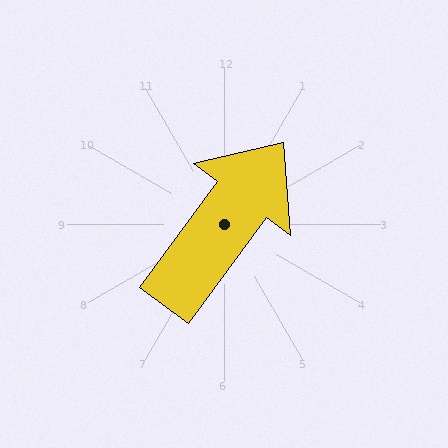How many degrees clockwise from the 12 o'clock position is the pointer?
Approximately 36 degrees.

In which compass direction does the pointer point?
Northeast.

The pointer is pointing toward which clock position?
Roughly 1 o'clock.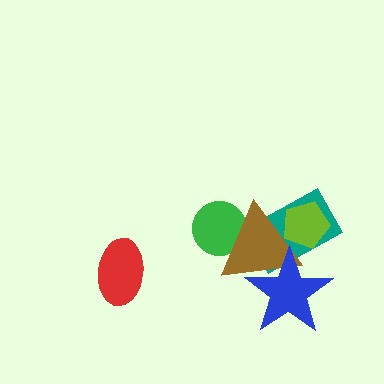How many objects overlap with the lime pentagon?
2 objects overlap with the lime pentagon.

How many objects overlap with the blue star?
2 objects overlap with the blue star.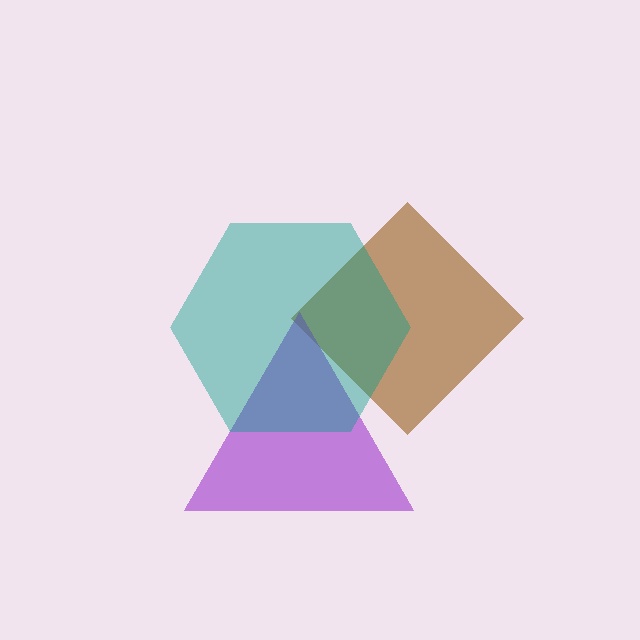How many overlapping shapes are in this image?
There are 3 overlapping shapes in the image.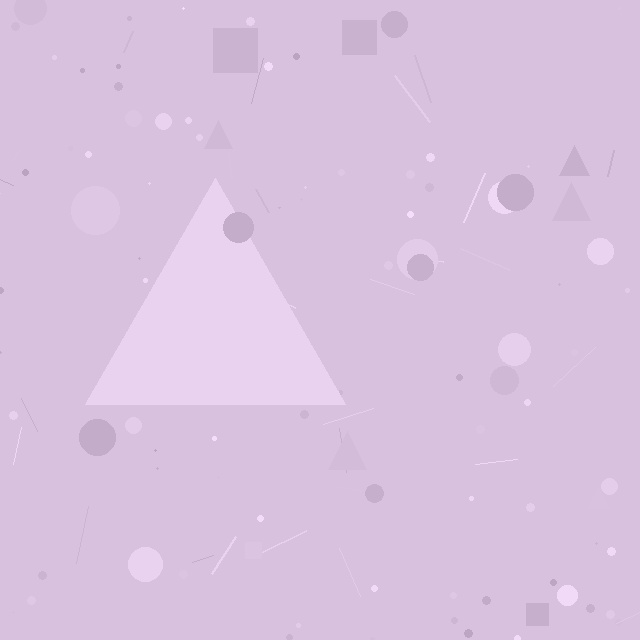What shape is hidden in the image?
A triangle is hidden in the image.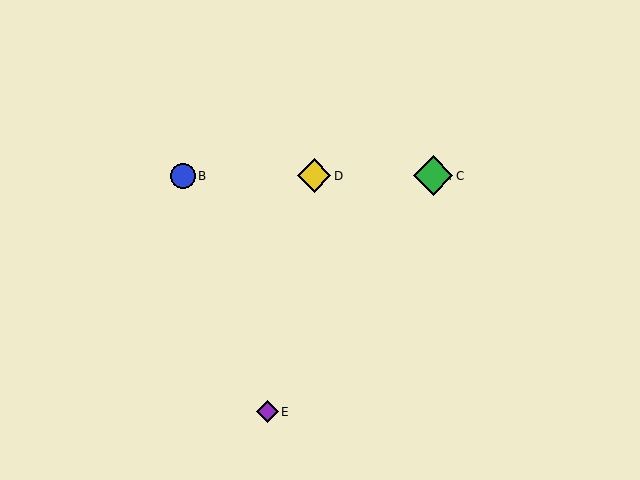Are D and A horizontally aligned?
Yes, both are at y≈176.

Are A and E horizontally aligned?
No, A is at y≈176 and E is at y≈412.